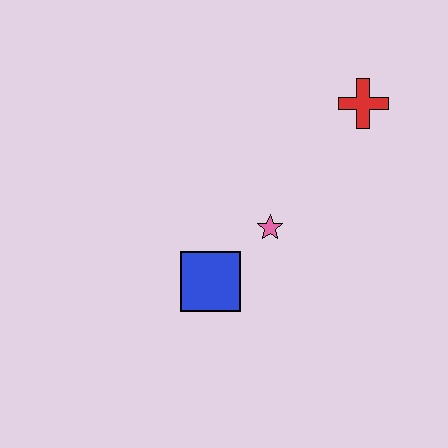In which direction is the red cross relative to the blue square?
The red cross is above the blue square.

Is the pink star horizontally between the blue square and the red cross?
Yes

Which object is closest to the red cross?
The pink star is closest to the red cross.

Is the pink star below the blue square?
No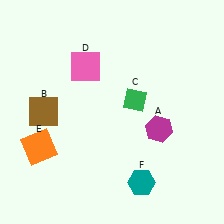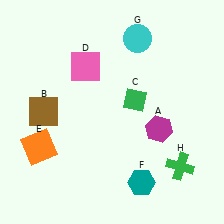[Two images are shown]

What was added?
A cyan circle (G), a green cross (H) were added in Image 2.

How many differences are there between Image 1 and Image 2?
There are 2 differences between the two images.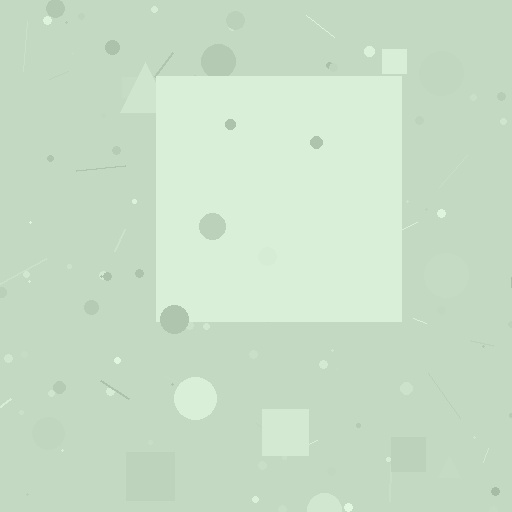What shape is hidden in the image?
A square is hidden in the image.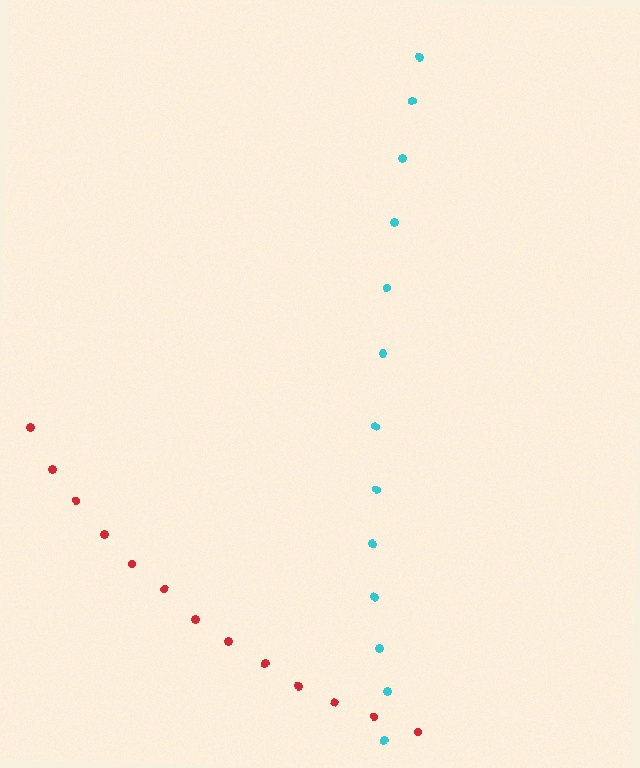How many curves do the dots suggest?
There are 2 distinct paths.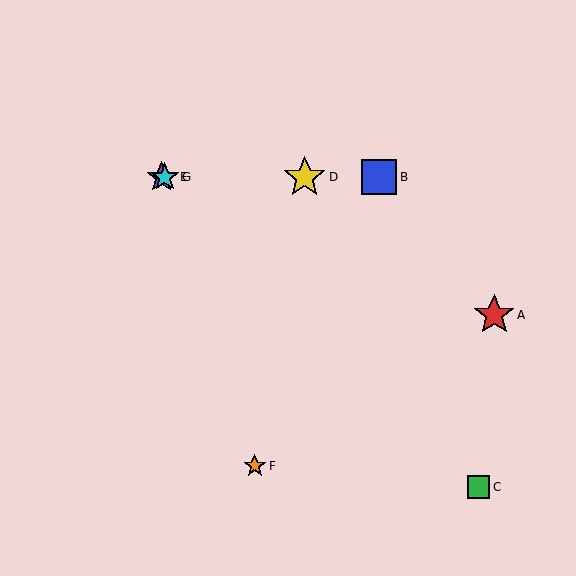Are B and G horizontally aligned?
Yes, both are at y≈177.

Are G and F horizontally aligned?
No, G is at y≈177 and F is at y≈466.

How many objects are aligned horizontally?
4 objects (B, D, E, G) are aligned horizontally.